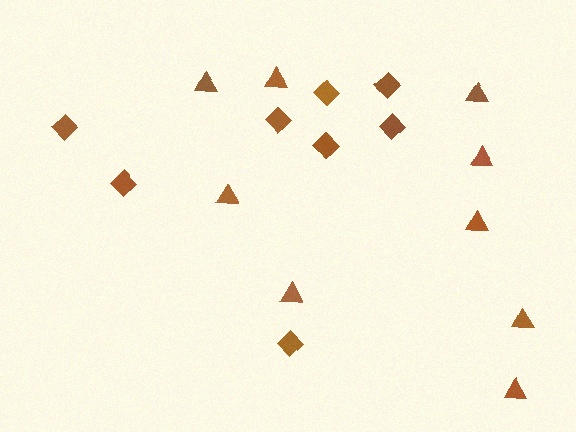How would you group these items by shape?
There are 2 groups: one group of triangles (9) and one group of diamonds (8).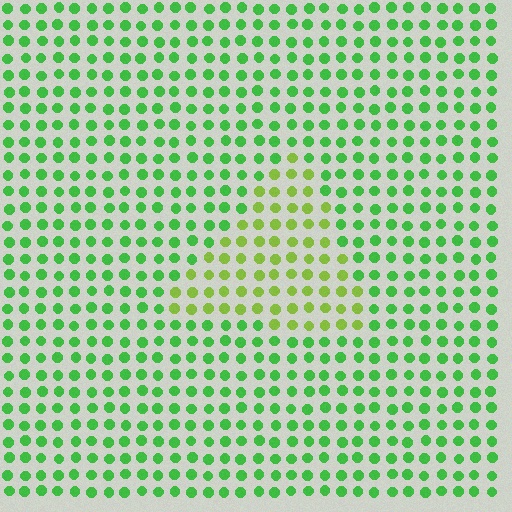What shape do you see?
I see a triangle.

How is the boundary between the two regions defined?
The boundary is defined purely by a slight shift in hue (about 35 degrees). Spacing, size, and orientation are identical on both sides.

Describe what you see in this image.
The image is filled with small green elements in a uniform arrangement. A triangle-shaped region is visible where the elements are tinted to a slightly different hue, forming a subtle color boundary.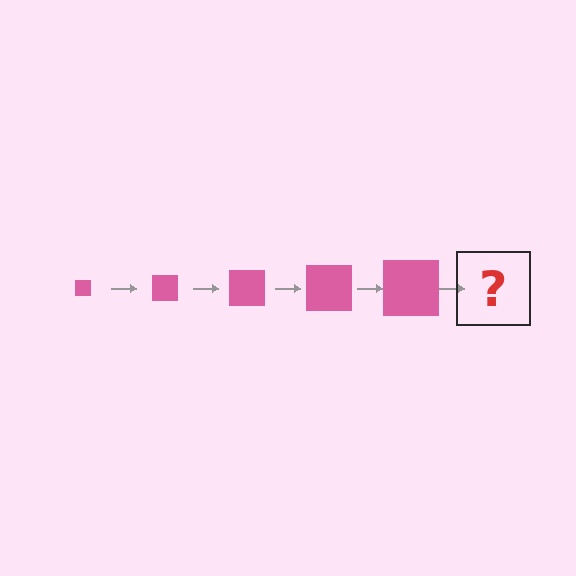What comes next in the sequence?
The next element should be a pink square, larger than the previous one.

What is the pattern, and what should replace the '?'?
The pattern is that the square gets progressively larger each step. The '?' should be a pink square, larger than the previous one.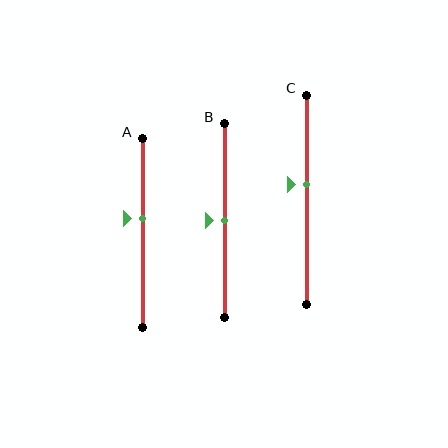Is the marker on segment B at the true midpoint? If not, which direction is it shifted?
Yes, the marker on segment B is at the true midpoint.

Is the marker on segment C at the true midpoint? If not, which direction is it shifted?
No, the marker on segment C is shifted upward by about 7% of the segment length.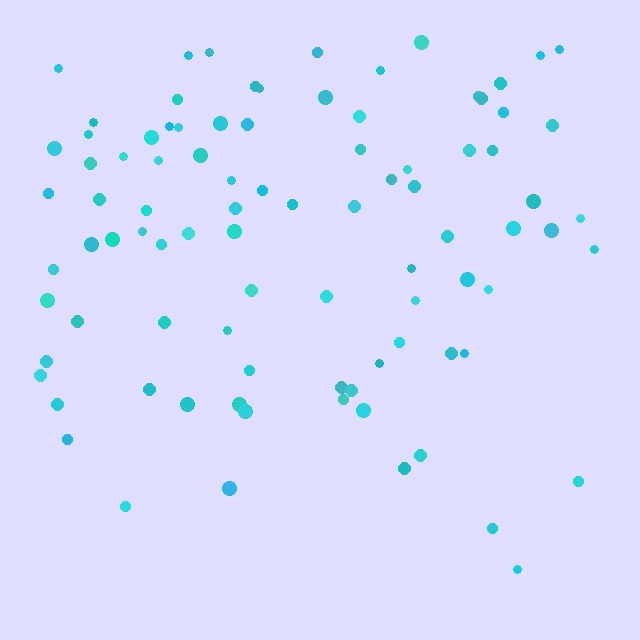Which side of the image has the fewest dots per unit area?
The bottom.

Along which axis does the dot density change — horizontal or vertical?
Vertical.